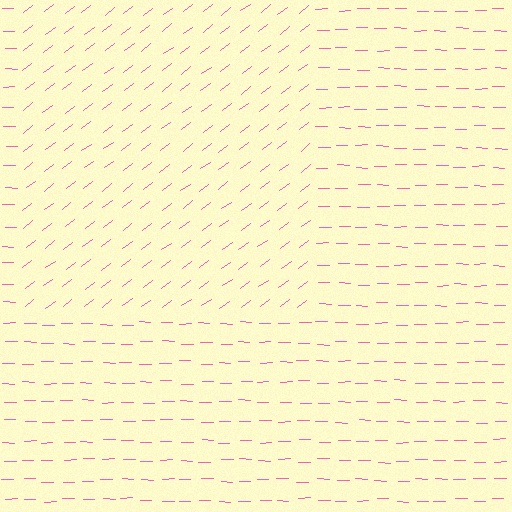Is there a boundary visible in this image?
Yes, there is a texture boundary formed by a change in line orientation.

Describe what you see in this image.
The image is filled with small pink line segments. A rectangle region in the image has lines oriented differently from the surrounding lines, creating a visible texture boundary.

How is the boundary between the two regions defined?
The boundary is defined purely by a change in line orientation (approximately 38 degrees difference). All lines are the same color and thickness.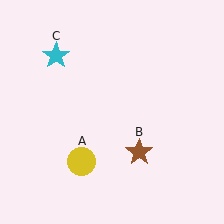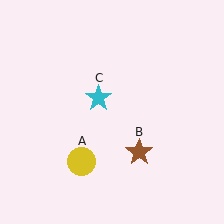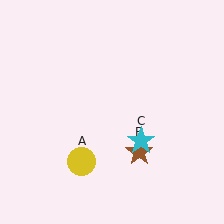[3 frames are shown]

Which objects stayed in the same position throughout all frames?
Yellow circle (object A) and brown star (object B) remained stationary.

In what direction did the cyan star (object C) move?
The cyan star (object C) moved down and to the right.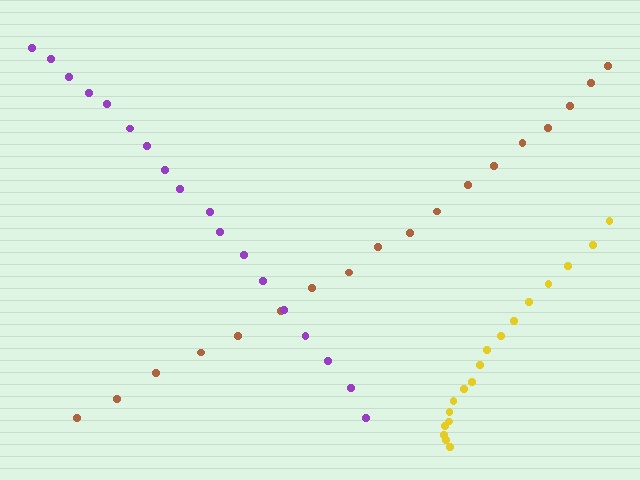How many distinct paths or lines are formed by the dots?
There are 3 distinct paths.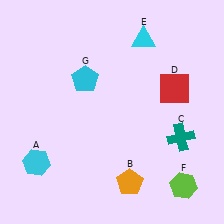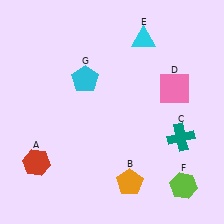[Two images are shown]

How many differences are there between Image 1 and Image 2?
There are 2 differences between the two images.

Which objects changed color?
A changed from cyan to red. D changed from red to pink.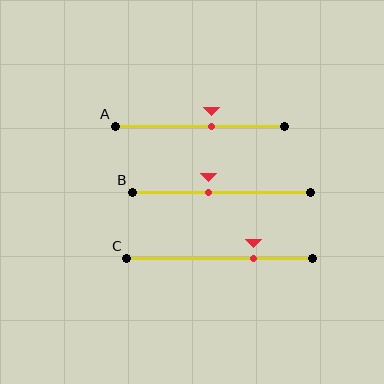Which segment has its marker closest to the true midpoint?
Segment A has its marker closest to the true midpoint.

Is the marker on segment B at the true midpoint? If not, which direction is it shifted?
No, the marker on segment B is shifted to the left by about 7% of the segment length.